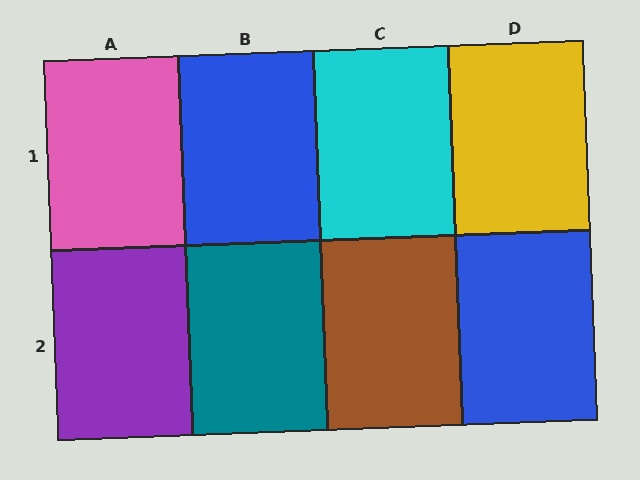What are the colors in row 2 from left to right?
Purple, teal, brown, blue.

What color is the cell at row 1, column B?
Blue.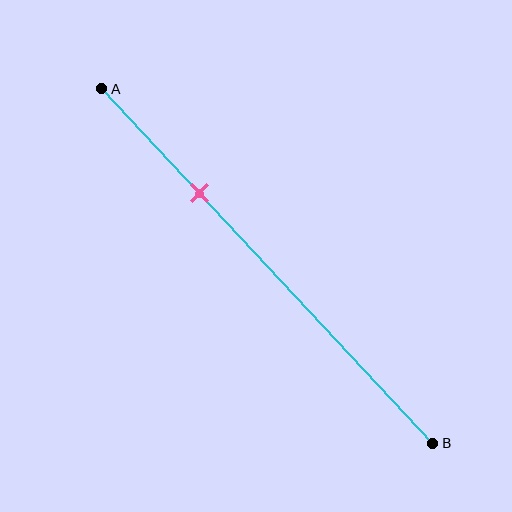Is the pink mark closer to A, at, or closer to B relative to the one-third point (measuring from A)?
The pink mark is closer to point A than the one-third point of segment AB.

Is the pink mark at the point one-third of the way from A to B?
No, the mark is at about 30% from A, not at the 33% one-third point.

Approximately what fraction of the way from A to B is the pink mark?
The pink mark is approximately 30% of the way from A to B.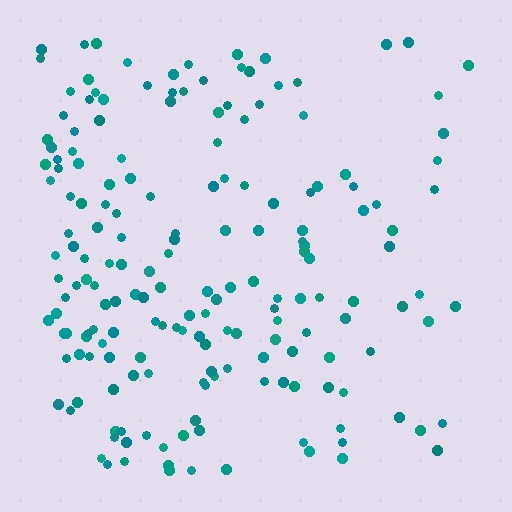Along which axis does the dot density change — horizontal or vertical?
Horizontal.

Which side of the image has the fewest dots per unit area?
The right.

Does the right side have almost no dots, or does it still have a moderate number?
Still a moderate number, just noticeably fewer than the left.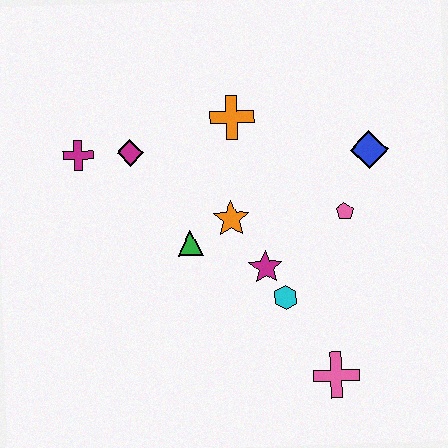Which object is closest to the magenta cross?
The magenta diamond is closest to the magenta cross.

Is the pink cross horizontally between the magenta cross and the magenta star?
No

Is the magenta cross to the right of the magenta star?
No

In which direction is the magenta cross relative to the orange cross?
The magenta cross is to the left of the orange cross.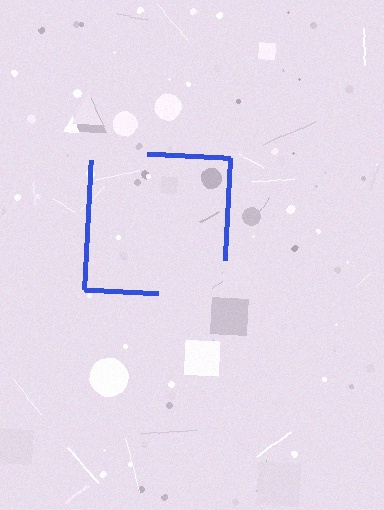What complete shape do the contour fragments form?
The contour fragments form a square.